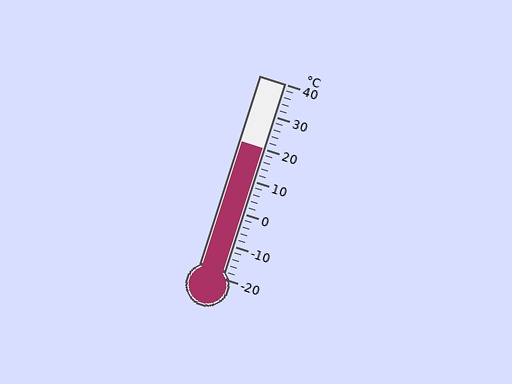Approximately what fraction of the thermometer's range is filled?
The thermometer is filled to approximately 65% of its range.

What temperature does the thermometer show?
The thermometer shows approximately 20°C.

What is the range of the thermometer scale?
The thermometer scale ranges from -20°C to 40°C.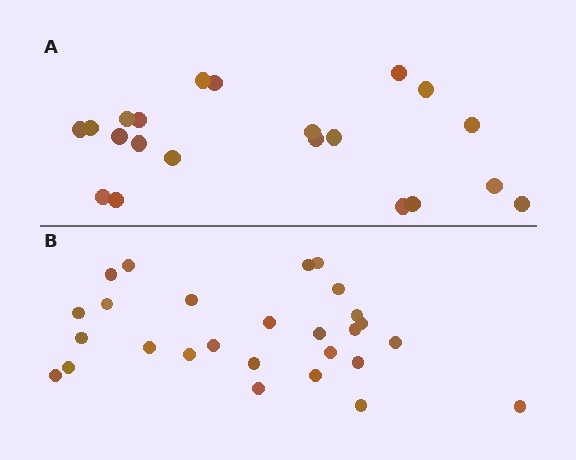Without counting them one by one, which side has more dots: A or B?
Region B (the bottom region) has more dots.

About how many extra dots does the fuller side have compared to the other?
Region B has about 6 more dots than region A.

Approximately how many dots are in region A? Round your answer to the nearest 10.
About 20 dots. (The exact count is 21, which rounds to 20.)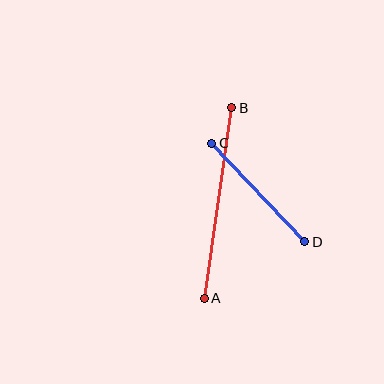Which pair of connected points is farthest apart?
Points A and B are farthest apart.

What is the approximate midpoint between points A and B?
The midpoint is at approximately (218, 203) pixels.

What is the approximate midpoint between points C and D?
The midpoint is at approximately (258, 193) pixels.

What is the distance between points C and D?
The distance is approximately 136 pixels.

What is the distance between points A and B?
The distance is approximately 192 pixels.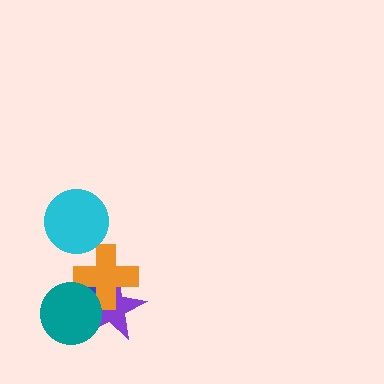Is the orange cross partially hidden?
Yes, it is partially covered by another shape.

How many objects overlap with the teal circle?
3 objects overlap with the teal circle.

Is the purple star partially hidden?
Yes, it is partially covered by another shape.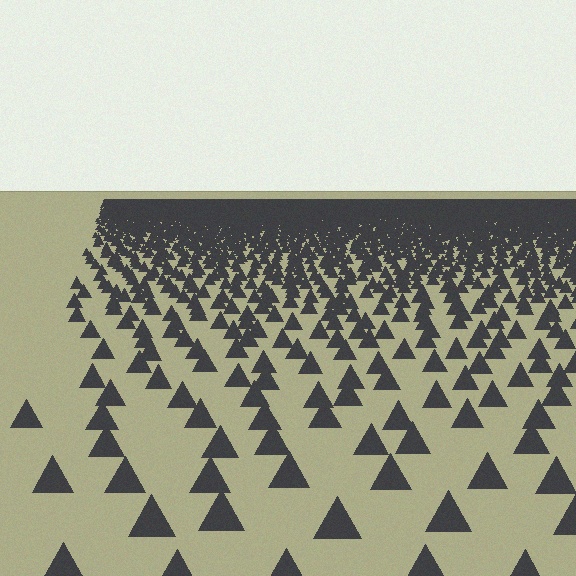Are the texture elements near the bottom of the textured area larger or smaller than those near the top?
Larger. Near the bottom, elements are closer to the viewer and appear at a bigger on-screen size.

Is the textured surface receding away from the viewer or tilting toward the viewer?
The surface is receding away from the viewer. Texture elements get smaller and denser toward the top.